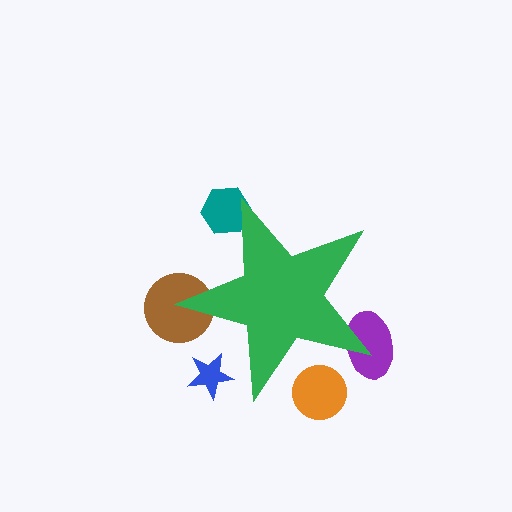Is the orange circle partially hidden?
Yes, the orange circle is partially hidden behind the green star.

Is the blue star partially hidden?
Yes, the blue star is partially hidden behind the green star.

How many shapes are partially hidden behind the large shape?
5 shapes are partially hidden.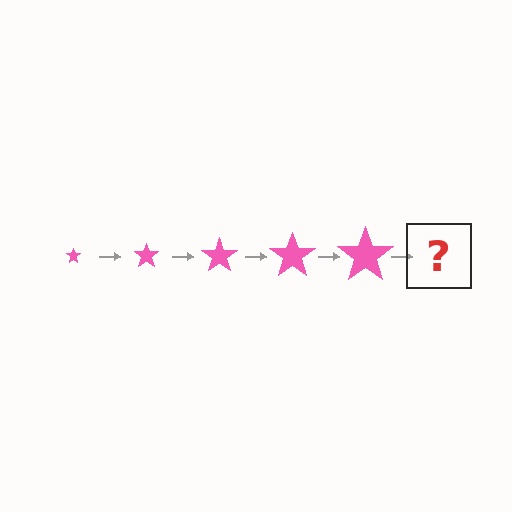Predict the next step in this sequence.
The next step is a pink star, larger than the previous one.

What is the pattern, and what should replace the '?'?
The pattern is that the star gets progressively larger each step. The '?' should be a pink star, larger than the previous one.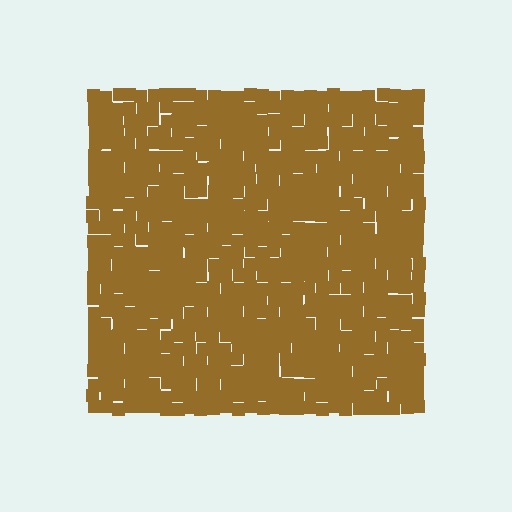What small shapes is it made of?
It is made of small squares.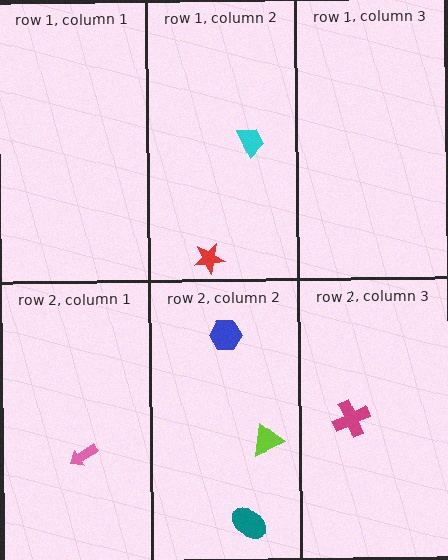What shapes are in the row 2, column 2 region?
The lime triangle, the teal ellipse, the blue hexagon.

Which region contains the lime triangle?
The row 2, column 2 region.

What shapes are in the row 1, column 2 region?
The cyan trapezoid, the red star.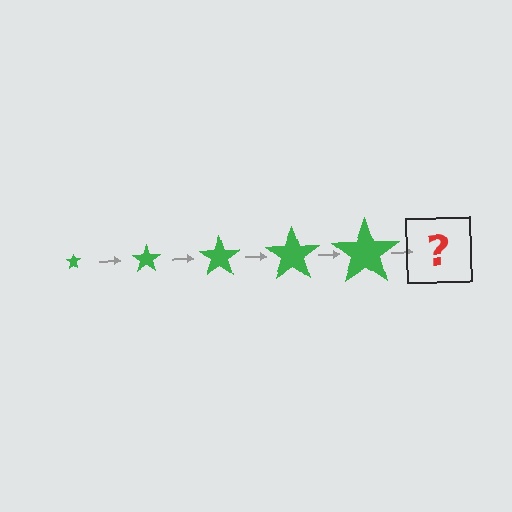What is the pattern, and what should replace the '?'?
The pattern is that the star gets progressively larger each step. The '?' should be a green star, larger than the previous one.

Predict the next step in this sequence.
The next step is a green star, larger than the previous one.